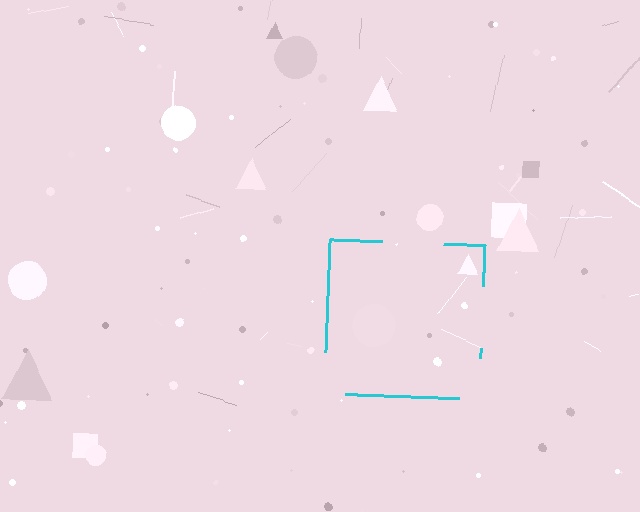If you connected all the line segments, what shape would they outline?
They would outline a square.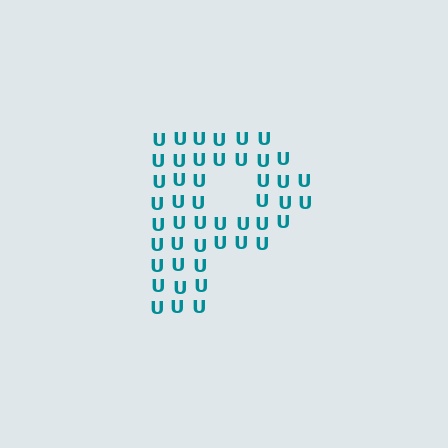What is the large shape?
The large shape is the letter P.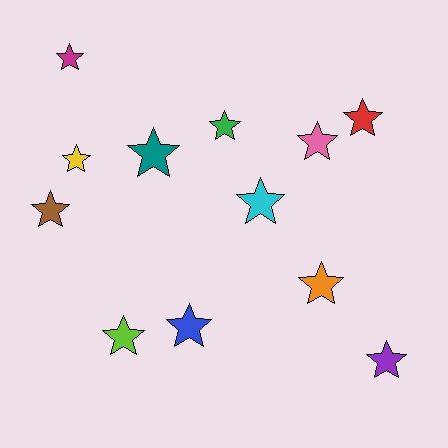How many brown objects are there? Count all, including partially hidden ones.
There is 1 brown object.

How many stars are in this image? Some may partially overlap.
There are 12 stars.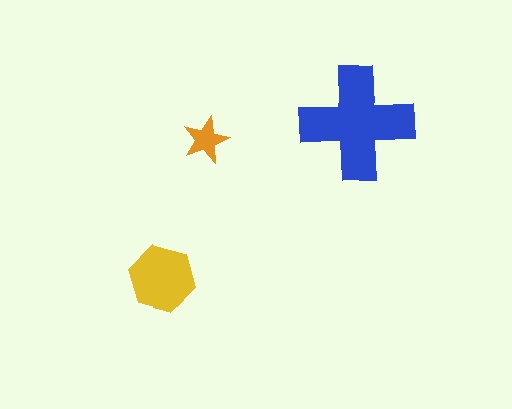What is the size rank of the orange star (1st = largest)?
3rd.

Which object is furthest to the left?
The yellow hexagon is leftmost.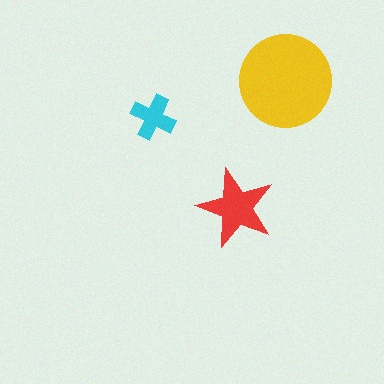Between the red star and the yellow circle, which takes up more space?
The yellow circle.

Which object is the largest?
The yellow circle.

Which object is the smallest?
The cyan cross.